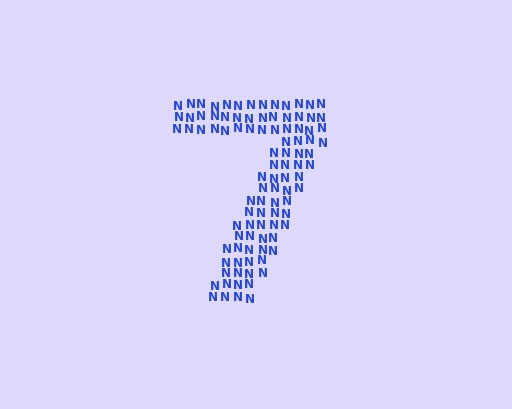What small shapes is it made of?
It is made of small letter N's.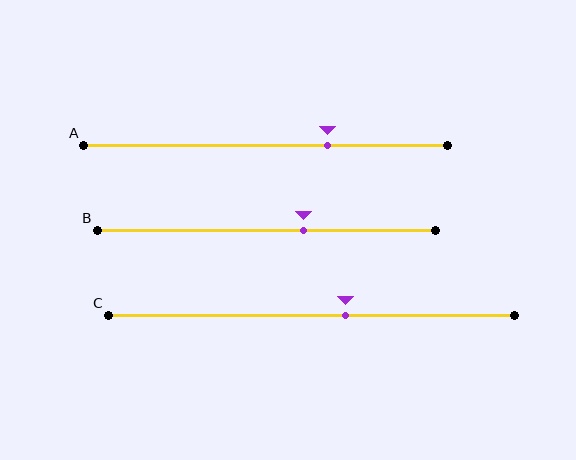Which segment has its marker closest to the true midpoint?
Segment C has its marker closest to the true midpoint.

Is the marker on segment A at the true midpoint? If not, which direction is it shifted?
No, the marker on segment A is shifted to the right by about 17% of the segment length.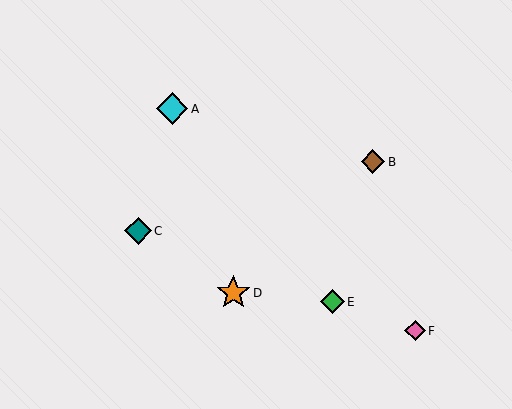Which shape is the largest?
The orange star (labeled D) is the largest.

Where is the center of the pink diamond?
The center of the pink diamond is at (415, 331).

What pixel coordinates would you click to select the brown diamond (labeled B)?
Click at (373, 162) to select the brown diamond B.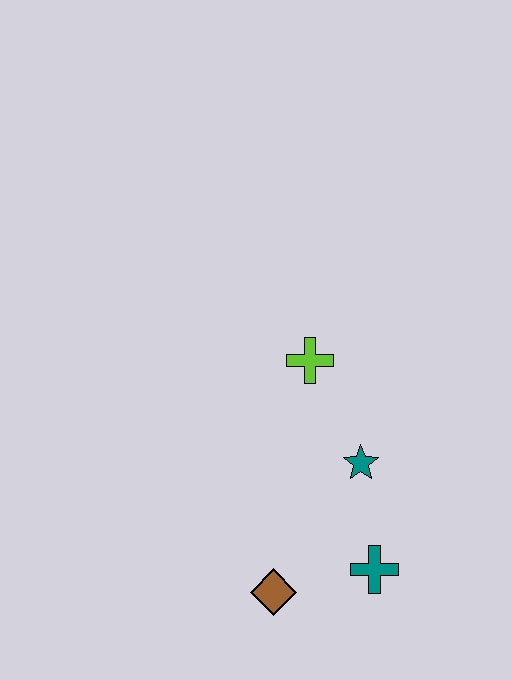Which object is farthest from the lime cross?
The brown diamond is farthest from the lime cross.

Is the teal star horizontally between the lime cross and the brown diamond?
No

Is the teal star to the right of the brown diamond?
Yes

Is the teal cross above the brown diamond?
Yes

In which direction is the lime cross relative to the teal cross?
The lime cross is above the teal cross.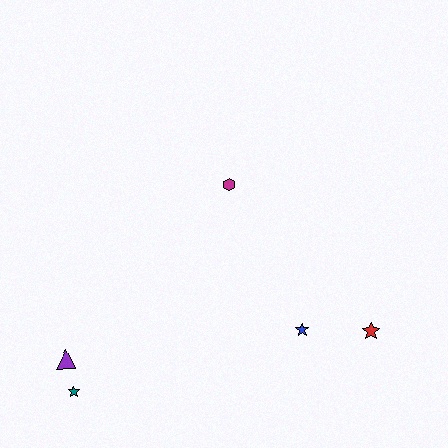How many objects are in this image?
There are 5 objects.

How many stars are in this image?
There are 3 stars.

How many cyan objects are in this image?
There are no cyan objects.